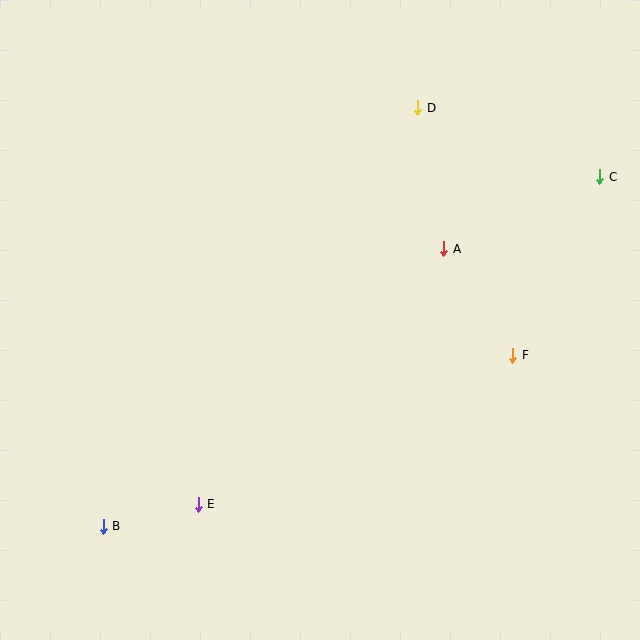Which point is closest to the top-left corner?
Point D is closest to the top-left corner.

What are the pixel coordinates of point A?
Point A is at (444, 249).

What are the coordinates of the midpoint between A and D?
The midpoint between A and D is at (431, 178).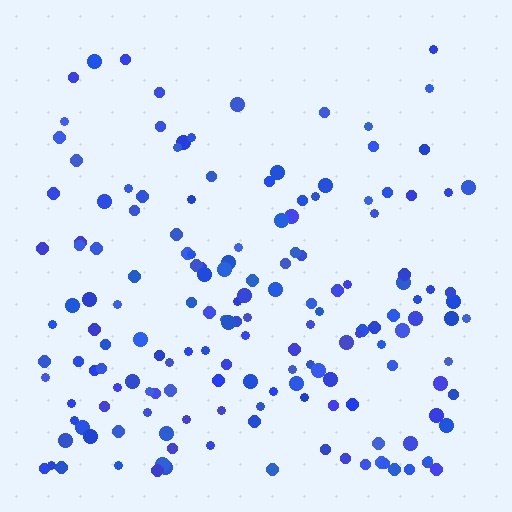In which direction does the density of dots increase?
From top to bottom, with the bottom side densest.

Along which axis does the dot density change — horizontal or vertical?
Vertical.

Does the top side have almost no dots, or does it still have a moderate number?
Still a moderate number, just noticeably fewer than the bottom.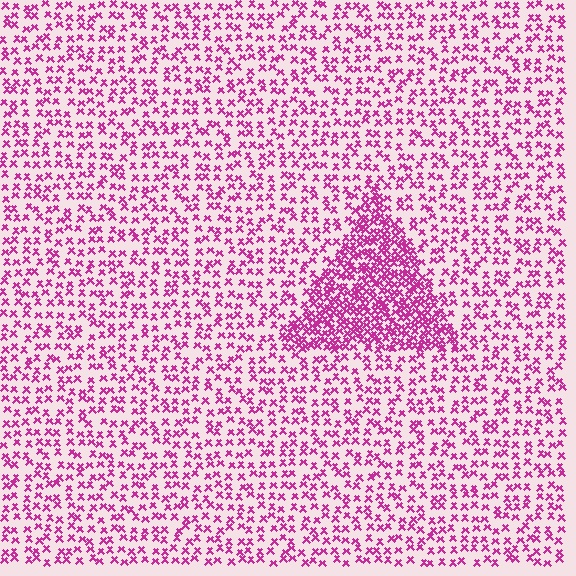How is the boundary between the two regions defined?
The boundary is defined by a change in element density (approximately 2.4x ratio). All elements are the same color, size, and shape.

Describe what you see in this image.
The image contains small magenta elements arranged at two different densities. A triangle-shaped region is visible where the elements are more densely packed than the surrounding area.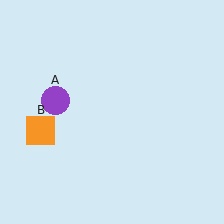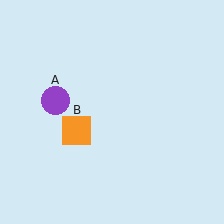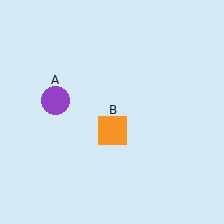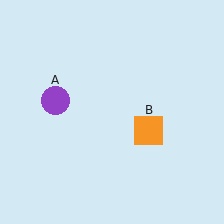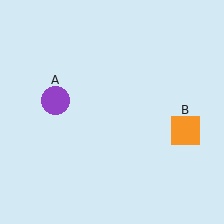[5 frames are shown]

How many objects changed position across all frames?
1 object changed position: orange square (object B).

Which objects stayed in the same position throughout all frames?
Purple circle (object A) remained stationary.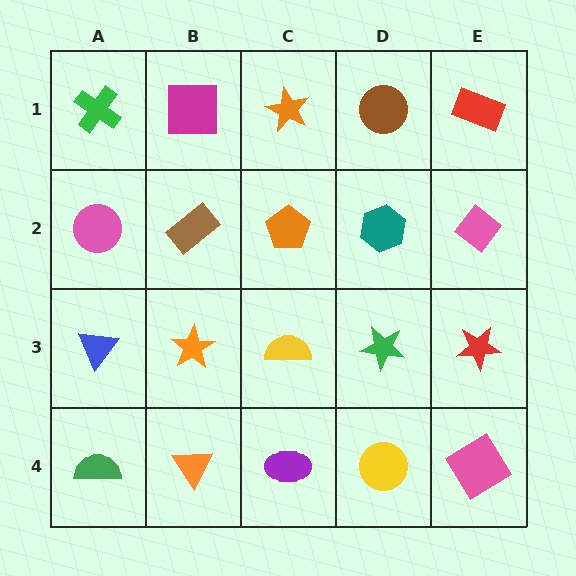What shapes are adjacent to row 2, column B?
A magenta square (row 1, column B), an orange star (row 3, column B), a pink circle (row 2, column A), an orange pentagon (row 2, column C).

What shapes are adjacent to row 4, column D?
A green star (row 3, column D), a purple ellipse (row 4, column C), a pink diamond (row 4, column E).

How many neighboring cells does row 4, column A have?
2.